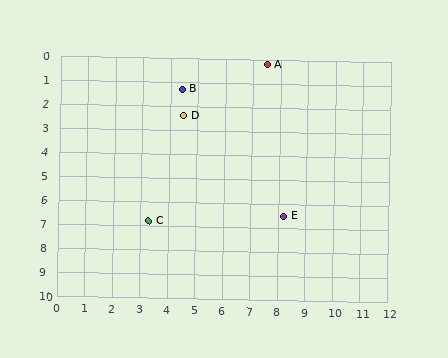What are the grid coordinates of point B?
Point B is at approximately (4.4, 1.3).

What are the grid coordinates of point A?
Point A is at approximately (7.5, 0.2).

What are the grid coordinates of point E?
Point E is at approximately (8.2, 6.5).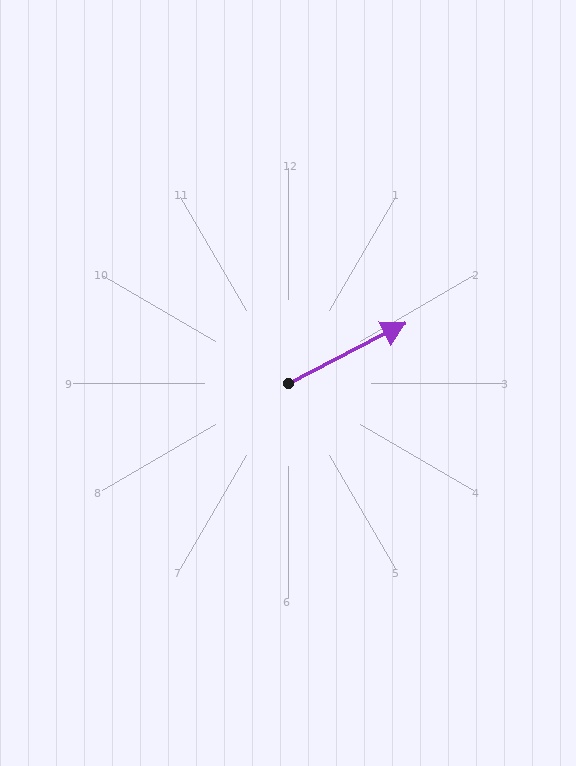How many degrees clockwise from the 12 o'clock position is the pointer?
Approximately 63 degrees.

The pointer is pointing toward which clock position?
Roughly 2 o'clock.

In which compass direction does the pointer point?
Northeast.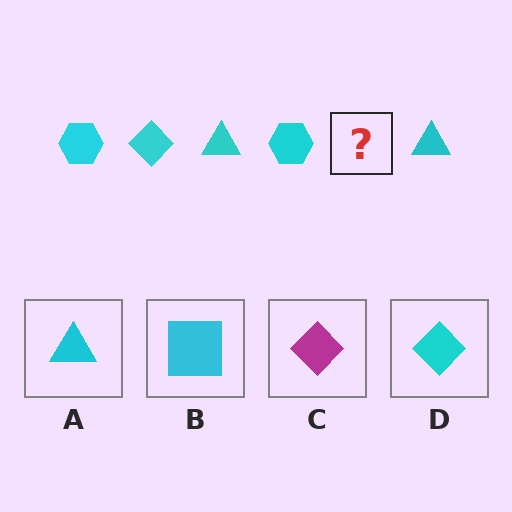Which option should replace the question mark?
Option D.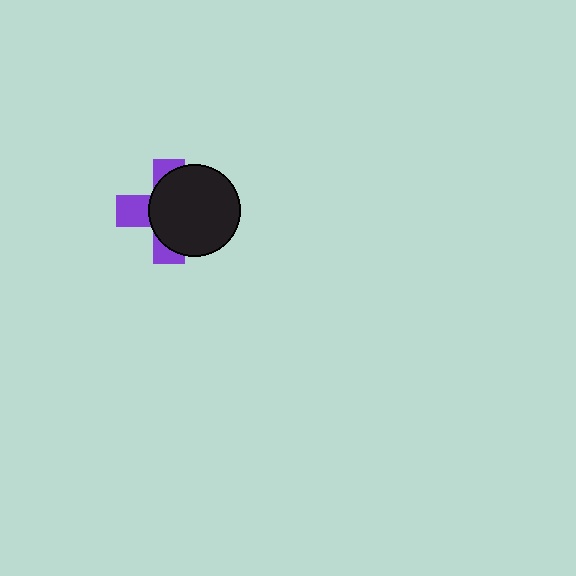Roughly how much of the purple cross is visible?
A small part of it is visible (roughly 35%).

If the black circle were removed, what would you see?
You would see the complete purple cross.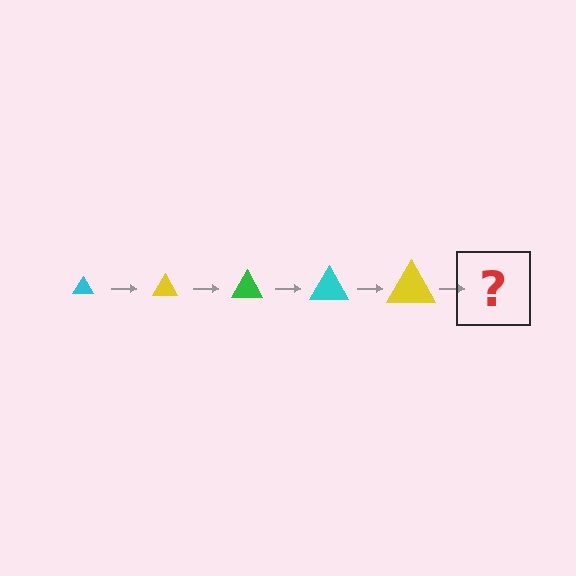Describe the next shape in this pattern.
It should be a green triangle, larger than the previous one.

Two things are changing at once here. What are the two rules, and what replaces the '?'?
The two rules are that the triangle grows larger each step and the color cycles through cyan, yellow, and green. The '?' should be a green triangle, larger than the previous one.